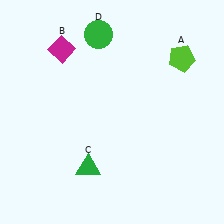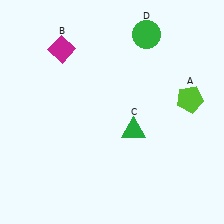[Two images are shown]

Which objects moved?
The objects that moved are: the lime pentagon (A), the green triangle (C), the green circle (D).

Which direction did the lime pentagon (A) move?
The lime pentagon (A) moved down.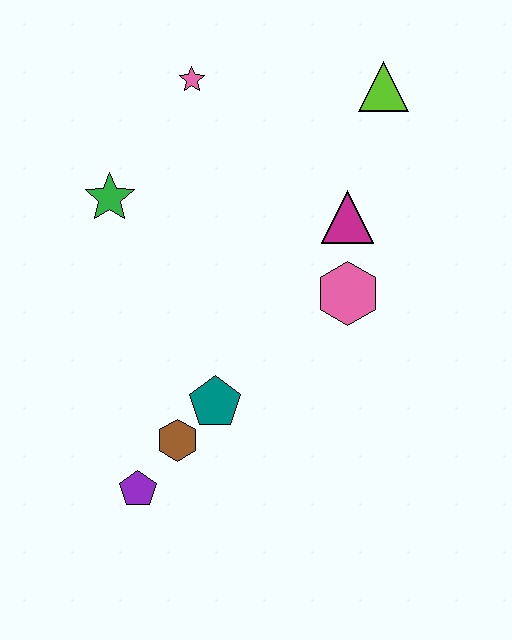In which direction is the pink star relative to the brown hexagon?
The pink star is above the brown hexagon.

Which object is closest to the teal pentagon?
The brown hexagon is closest to the teal pentagon.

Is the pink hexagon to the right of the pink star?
Yes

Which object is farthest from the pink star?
The purple pentagon is farthest from the pink star.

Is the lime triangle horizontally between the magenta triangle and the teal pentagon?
No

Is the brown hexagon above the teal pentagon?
No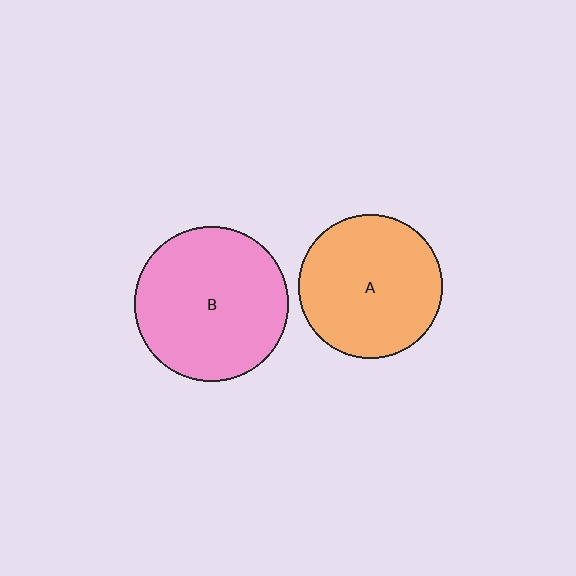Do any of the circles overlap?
No, none of the circles overlap.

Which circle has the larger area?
Circle B (pink).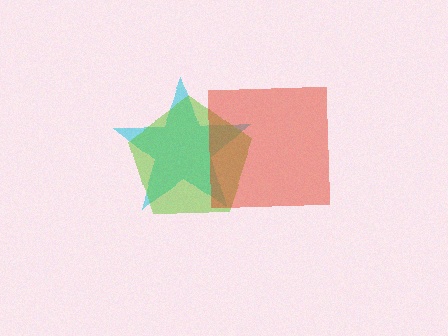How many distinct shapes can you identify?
There are 3 distinct shapes: a cyan star, a lime pentagon, a red square.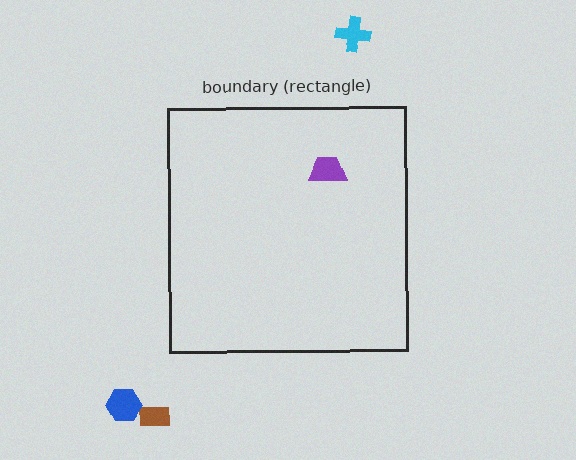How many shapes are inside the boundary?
1 inside, 3 outside.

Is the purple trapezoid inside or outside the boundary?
Inside.